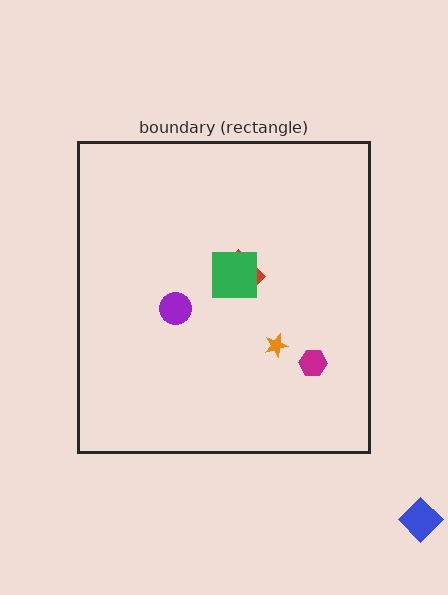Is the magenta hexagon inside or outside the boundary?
Inside.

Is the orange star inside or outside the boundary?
Inside.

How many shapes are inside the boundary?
5 inside, 1 outside.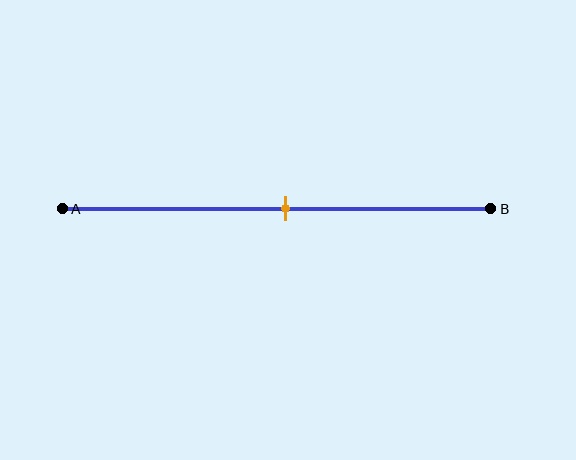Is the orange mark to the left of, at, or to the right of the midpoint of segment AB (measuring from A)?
The orange mark is approximately at the midpoint of segment AB.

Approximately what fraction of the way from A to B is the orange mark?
The orange mark is approximately 50% of the way from A to B.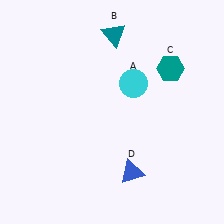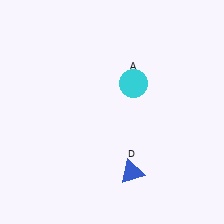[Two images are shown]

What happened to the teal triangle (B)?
The teal triangle (B) was removed in Image 2. It was in the top-right area of Image 1.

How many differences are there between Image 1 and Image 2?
There are 2 differences between the two images.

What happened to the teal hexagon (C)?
The teal hexagon (C) was removed in Image 2. It was in the top-right area of Image 1.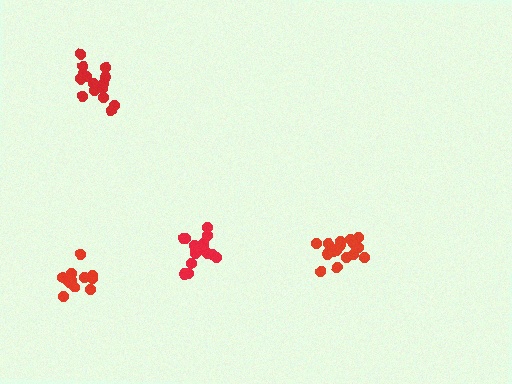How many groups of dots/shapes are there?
There are 4 groups.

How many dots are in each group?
Group 1: 17 dots, Group 2: 17 dots, Group 3: 17 dots, Group 4: 12 dots (63 total).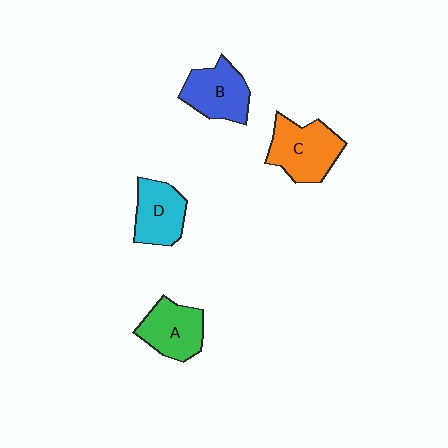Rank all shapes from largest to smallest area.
From largest to smallest: C (orange), B (blue), A (green), D (cyan).